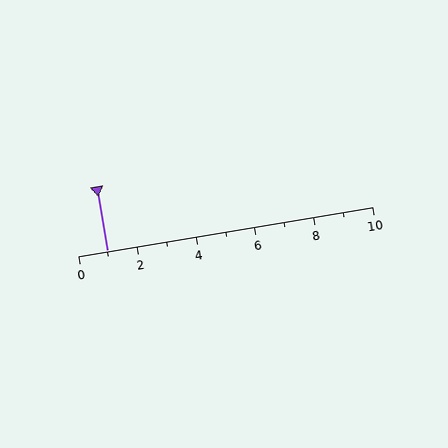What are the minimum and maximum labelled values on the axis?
The axis runs from 0 to 10.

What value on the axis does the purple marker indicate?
The marker indicates approximately 1.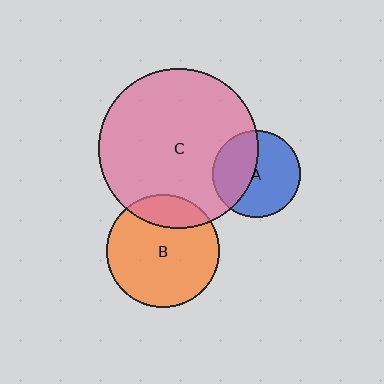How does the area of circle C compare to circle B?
Approximately 2.0 times.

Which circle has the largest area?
Circle C (pink).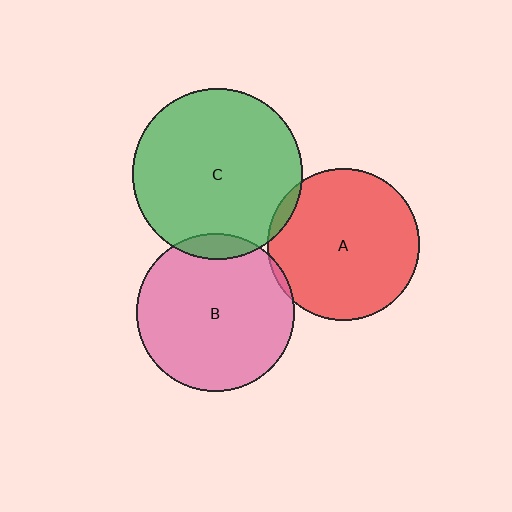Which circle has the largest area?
Circle C (green).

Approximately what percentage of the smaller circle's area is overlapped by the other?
Approximately 10%.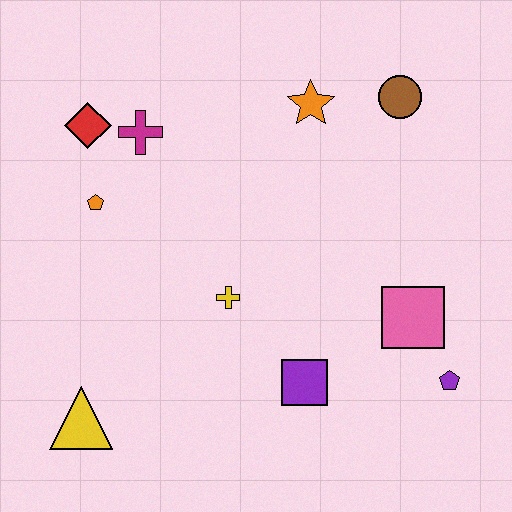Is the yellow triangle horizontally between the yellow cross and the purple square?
No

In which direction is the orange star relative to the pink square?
The orange star is above the pink square.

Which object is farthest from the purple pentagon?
The red diamond is farthest from the purple pentagon.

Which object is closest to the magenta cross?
The red diamond is closest to the magenta cross.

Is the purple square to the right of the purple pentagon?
No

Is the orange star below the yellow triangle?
No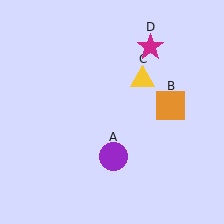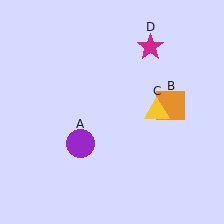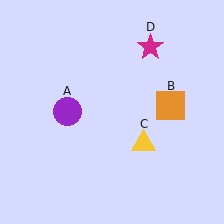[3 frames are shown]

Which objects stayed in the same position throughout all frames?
Orange square (object B) and magenta star (object D) remained stationary.